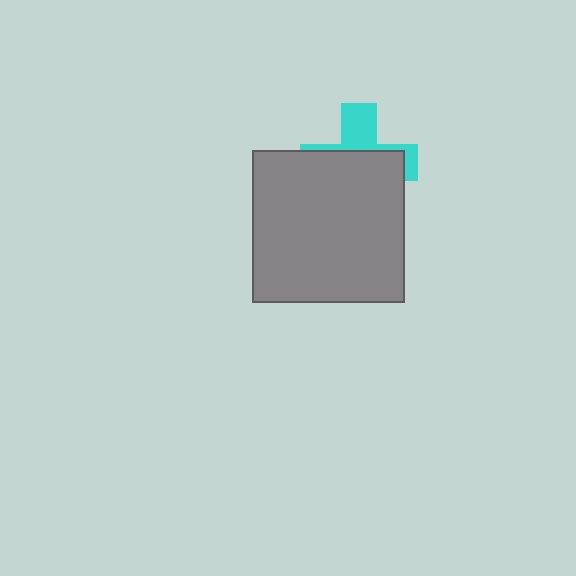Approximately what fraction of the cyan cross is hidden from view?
Roughly 66% of the cyan cross is hidden behind the gray square.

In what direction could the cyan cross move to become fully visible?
The cyan cross could move up. That would shift it out from behind the gray square entirely.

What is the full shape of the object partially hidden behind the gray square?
The partially hidden object is a cyan cross.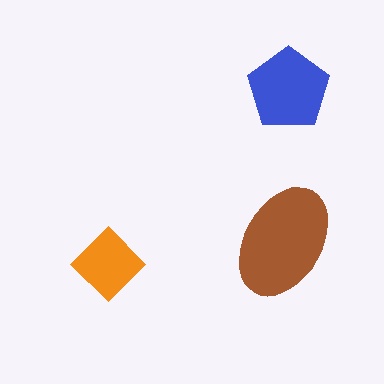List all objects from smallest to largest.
The orange diamond, the blue pentagon, the brown ellipse.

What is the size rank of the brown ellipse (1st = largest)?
1st.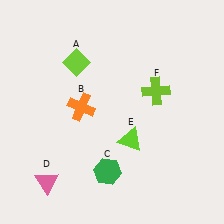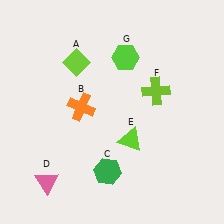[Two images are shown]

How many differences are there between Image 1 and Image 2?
There is 1 difference between the two images.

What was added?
A lime hexagon (G) was added in Image 2.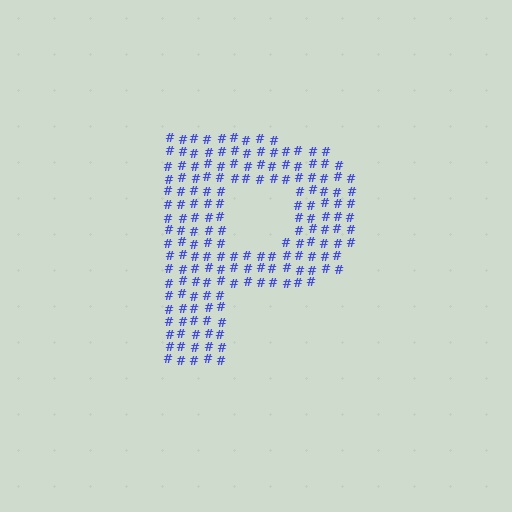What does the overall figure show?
The overall figure shows the letter P.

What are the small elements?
The small elements are hash symbols.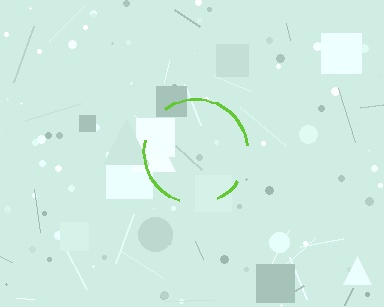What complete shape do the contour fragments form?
The contour fragments form a circle.